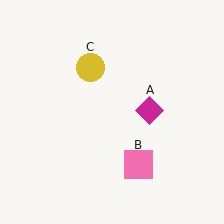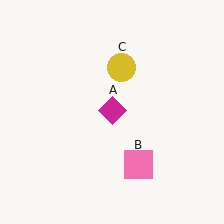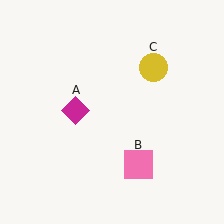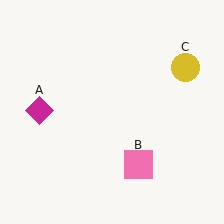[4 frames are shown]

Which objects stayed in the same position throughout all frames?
Pink square (object B) remained stationary.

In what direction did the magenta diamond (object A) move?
The magenta diamond (object A) moved left.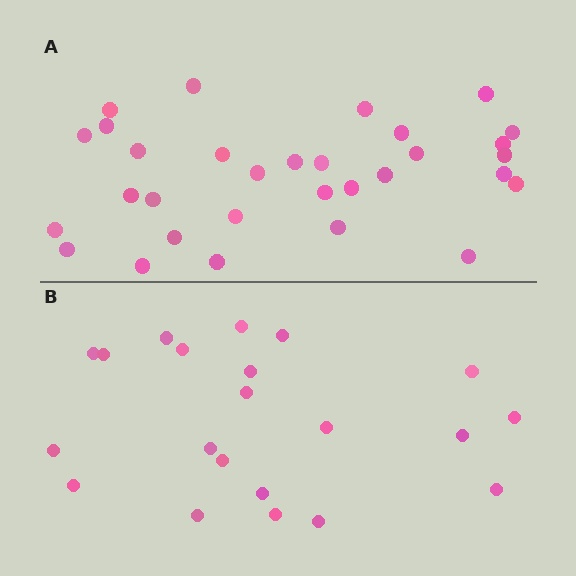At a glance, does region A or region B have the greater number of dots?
Region A (the top region) has more dots.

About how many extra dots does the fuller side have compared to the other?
Region A has roughly 10 or so more dots than region B.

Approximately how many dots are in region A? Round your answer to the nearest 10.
About 30 dots. (The exact count is 31, which rounds to 30.)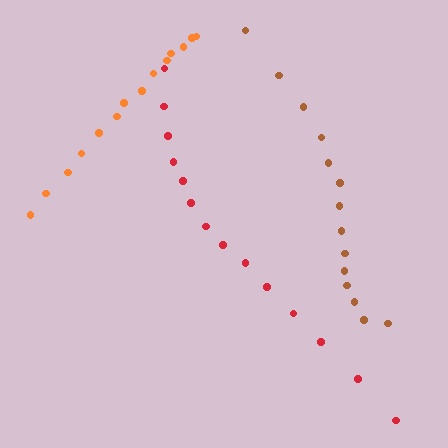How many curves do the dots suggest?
There are 3 distinct paths.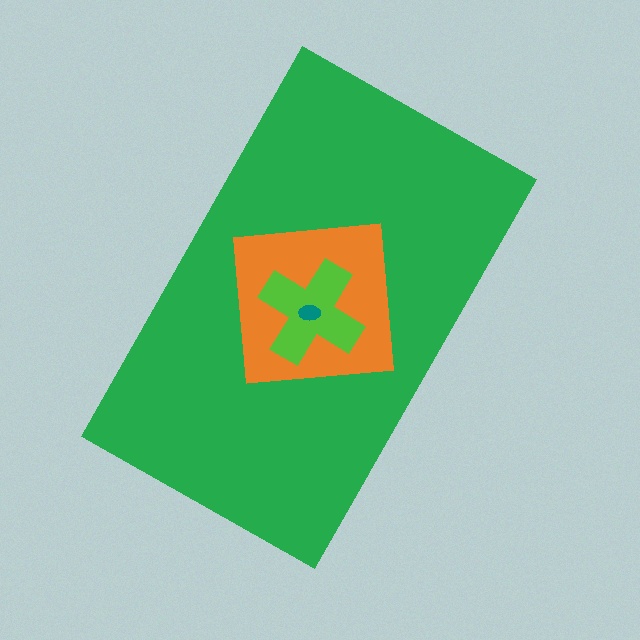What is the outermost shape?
The green rectangle.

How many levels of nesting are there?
4.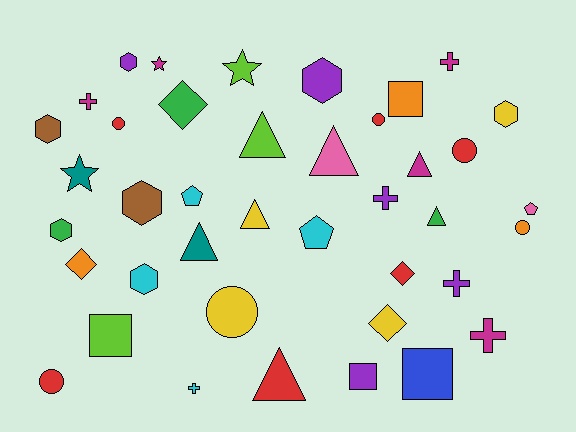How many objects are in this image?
There are 40 objects.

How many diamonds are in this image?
There are 4 diamonds.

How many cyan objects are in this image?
There are 4 cyan objects.